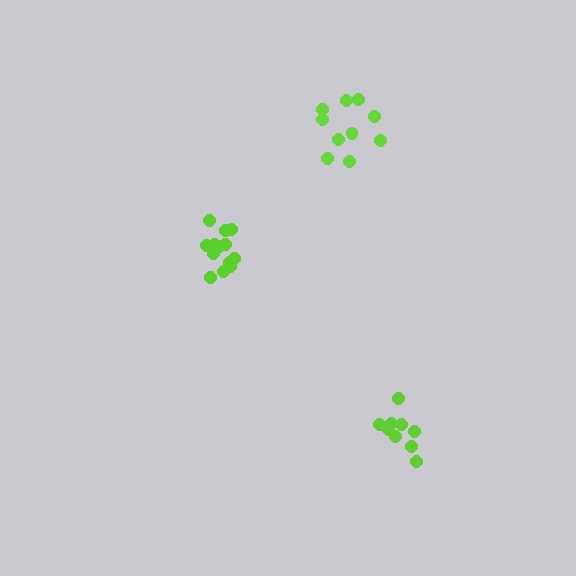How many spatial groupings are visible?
There are 3 spatial groupings.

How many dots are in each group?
Group 1: 10 dots, Group 2: 13 dots, Group 3: 9 dots (32 total).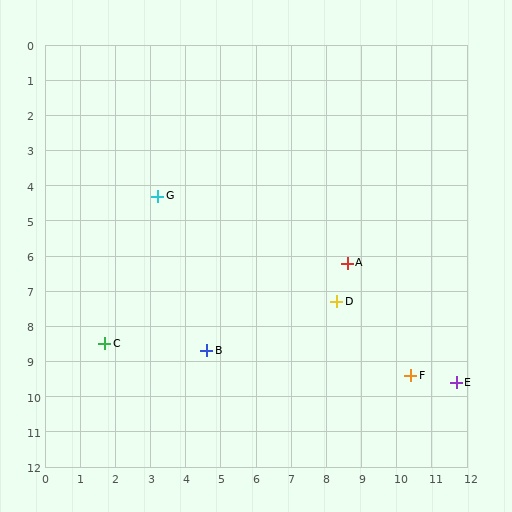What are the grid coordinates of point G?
Point G is at approximately (3.2, 4.3).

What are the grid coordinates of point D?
Point D is at approximately (8.3, 7.3).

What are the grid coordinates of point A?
Point A is at approximately (8.6, 6.2).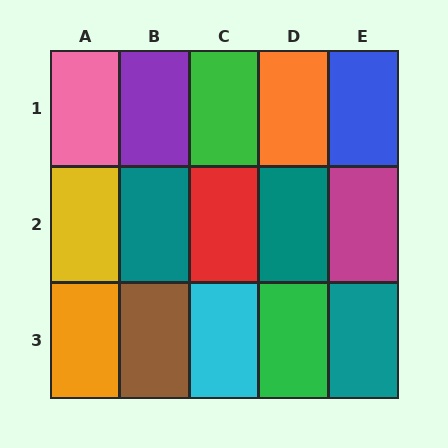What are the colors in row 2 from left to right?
Yellow, teal, red, teal, magenta.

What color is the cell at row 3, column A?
Orange.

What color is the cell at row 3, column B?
Brown.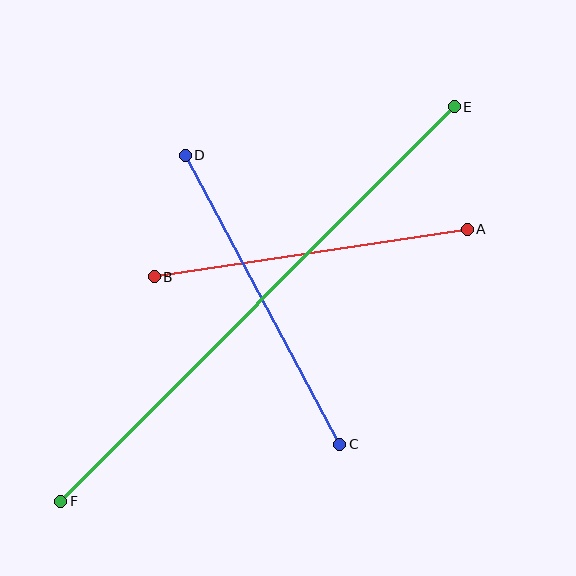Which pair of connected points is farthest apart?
Points E and F are farthest apart.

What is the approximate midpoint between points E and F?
The midpoint is at approximately (258, 304) pixels.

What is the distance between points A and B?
The distance is approximately 316 pixels.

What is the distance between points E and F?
The distance is approximately 557 pixels.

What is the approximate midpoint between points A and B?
The midpoint is at approximately (311, 253) pixels.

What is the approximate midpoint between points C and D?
The midpoint is at approximately (262, 300) pixels.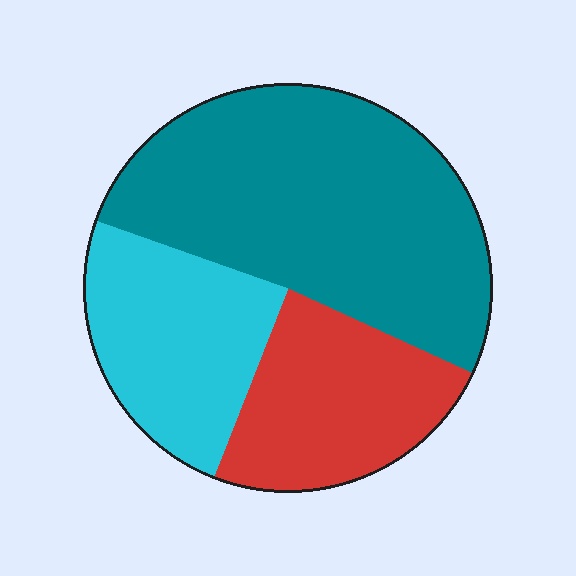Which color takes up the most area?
Teal, at roughly 50%.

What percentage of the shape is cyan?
Cyan covers 24% of the shape.